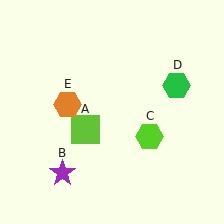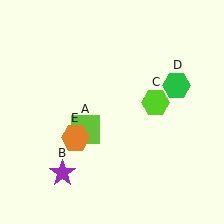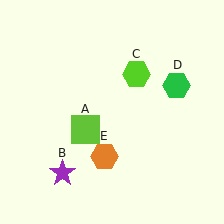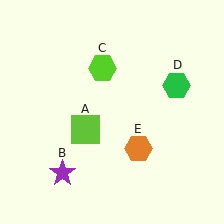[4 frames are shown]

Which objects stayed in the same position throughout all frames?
Lime square (object A) and purple star (object B) and green hexagon (object D) remained stationary.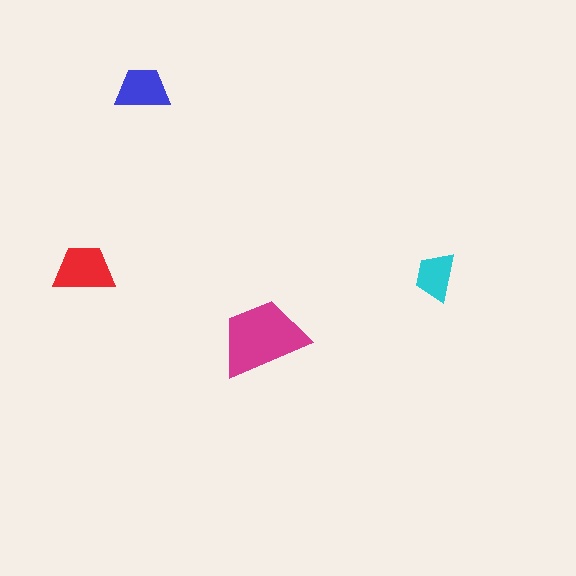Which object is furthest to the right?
The cyan trapezoid is rightmost.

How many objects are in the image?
There are 4 objects in the image.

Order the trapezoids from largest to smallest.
the magenta one, the red one, the blue one, the cyan one.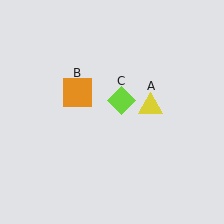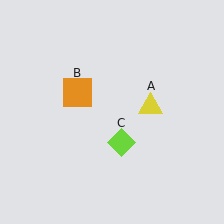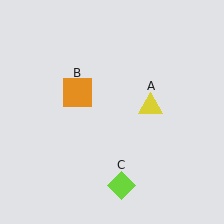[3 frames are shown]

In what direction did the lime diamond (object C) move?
The lime diamond (object C) moved down.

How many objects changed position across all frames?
1 object changed position: lime diamond (object C).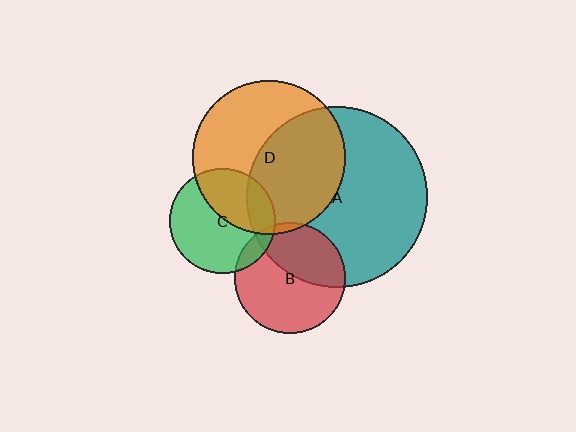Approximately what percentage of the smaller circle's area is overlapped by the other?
Approximately 10%.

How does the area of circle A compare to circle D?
Approximately 1.4 times.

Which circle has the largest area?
Circle A (teal).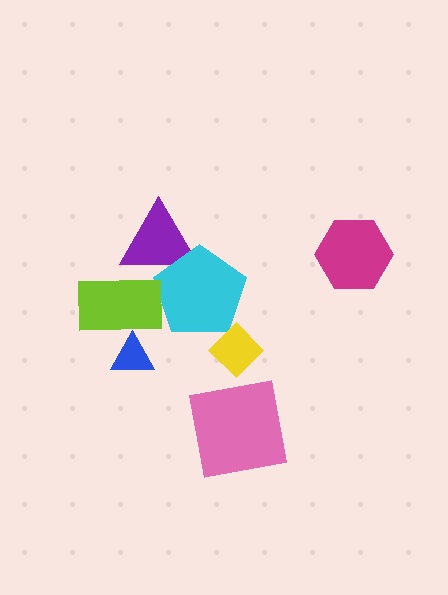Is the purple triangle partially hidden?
Yes, it is partially covered by another shape.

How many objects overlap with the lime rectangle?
2 objects overlap with the lime rectangle.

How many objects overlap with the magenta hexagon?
0 objects overlap with the magenta hexagon.